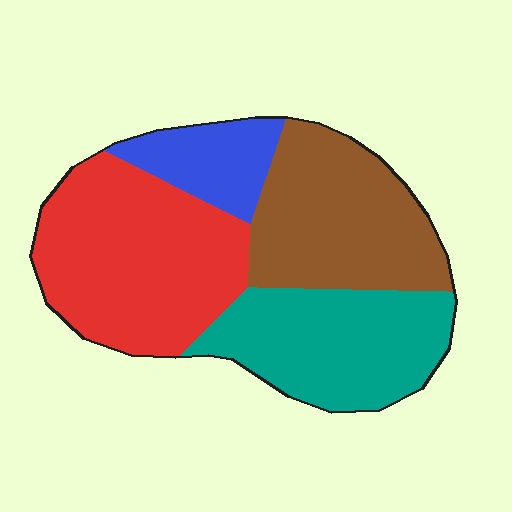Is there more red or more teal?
Red.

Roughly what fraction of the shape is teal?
Teal covers roughly 25% of the shape.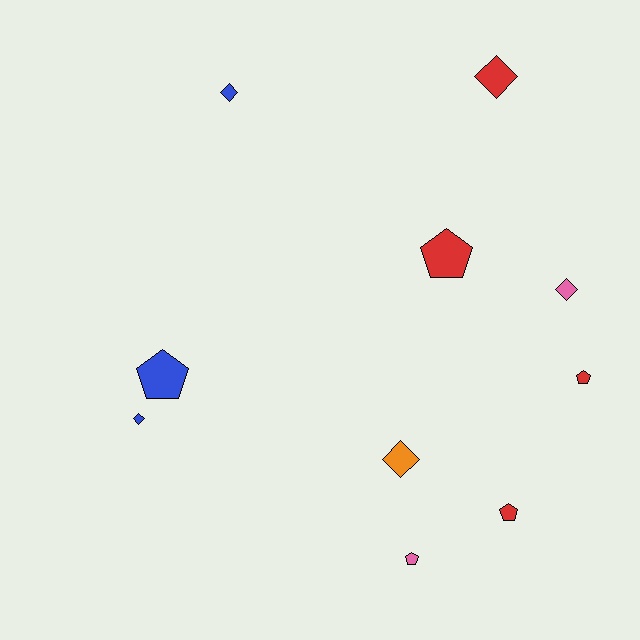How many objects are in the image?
There are 10 objects.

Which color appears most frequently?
Red, with 4 objects.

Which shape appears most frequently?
Diamond, with 5 objects.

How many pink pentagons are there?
There is 1 pink pentagon.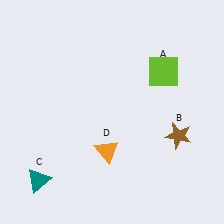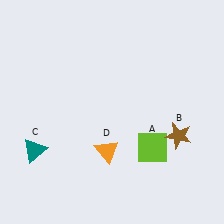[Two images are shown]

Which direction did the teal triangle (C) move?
The teal triangle (C) moved up.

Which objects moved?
The objects that moved are: the lime square (A), the teal triangle (C).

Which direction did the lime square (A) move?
The lime square (A) moved down.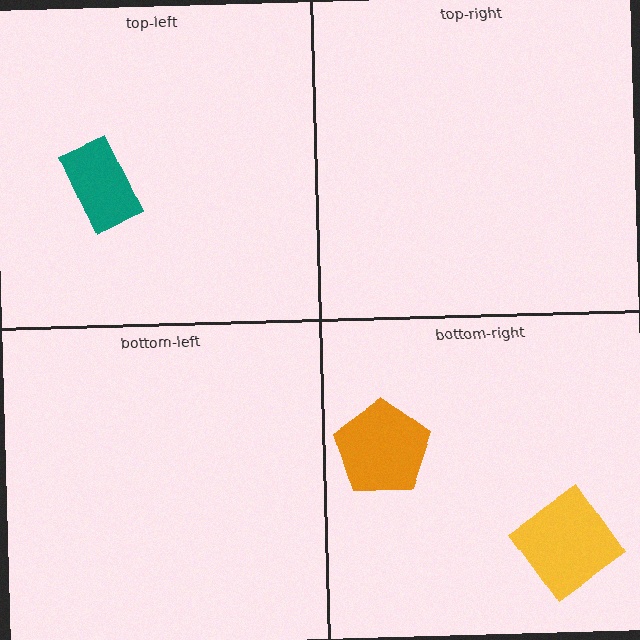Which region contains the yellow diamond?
The bottom-right region.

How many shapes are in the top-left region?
1.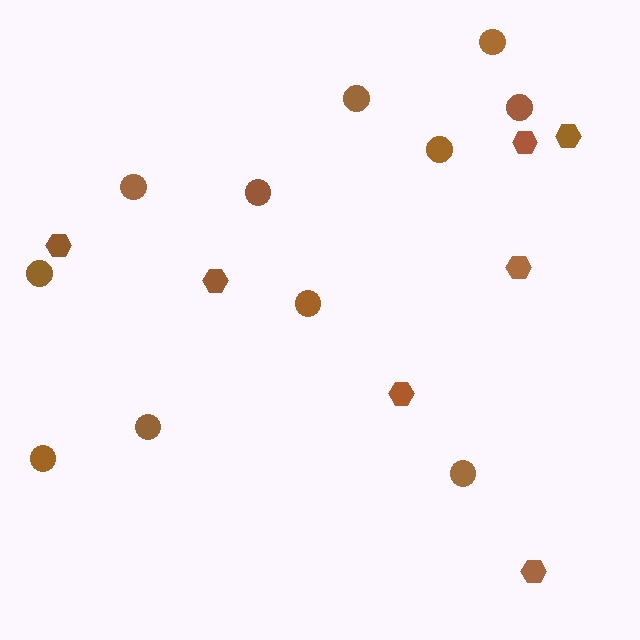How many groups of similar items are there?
There are 2 groups: one group of circles (11) and one group of hexagons (7).